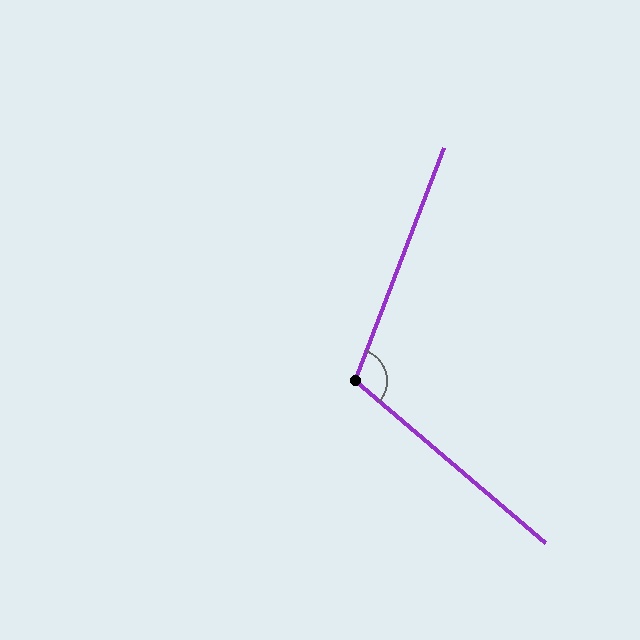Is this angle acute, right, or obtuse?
It is obtuse.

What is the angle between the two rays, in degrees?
Approximately 109 degrees.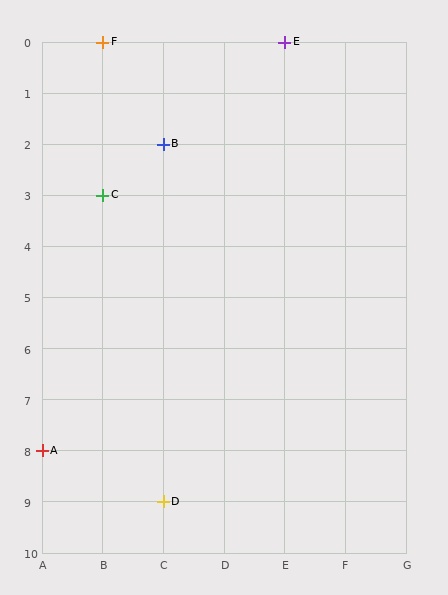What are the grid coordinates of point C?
Point C is at grid coordinates (B, 3).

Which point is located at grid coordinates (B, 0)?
Point F is at (B, 0).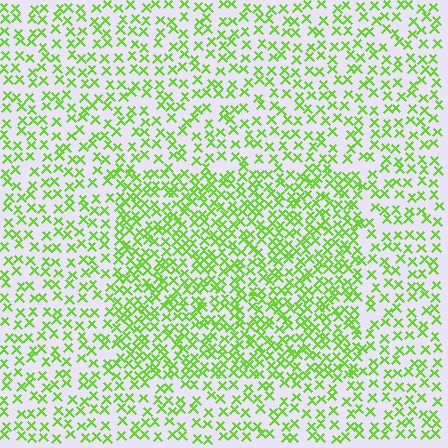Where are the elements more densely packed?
The elements are more densely packed inside the rectangle boundary.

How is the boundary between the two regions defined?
The boundary is defined by a change in element density (approximately 1.8x ratio). All elements are the same color, size, and shape.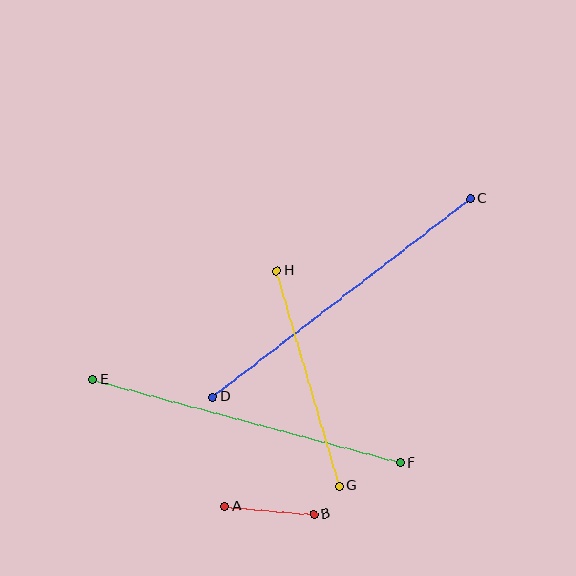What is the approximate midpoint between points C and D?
The midpoint is at approximately (342, 298) pixels.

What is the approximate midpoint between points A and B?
The midpoint is at approximately (270, 511) pixels.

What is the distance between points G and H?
The distance is approximately 224 pixels.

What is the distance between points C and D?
The distance is approximately 325 pixels.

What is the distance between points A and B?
The distance is approximately 89 pixels.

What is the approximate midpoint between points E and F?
The midpoint is at approximately (247, 421) pixels.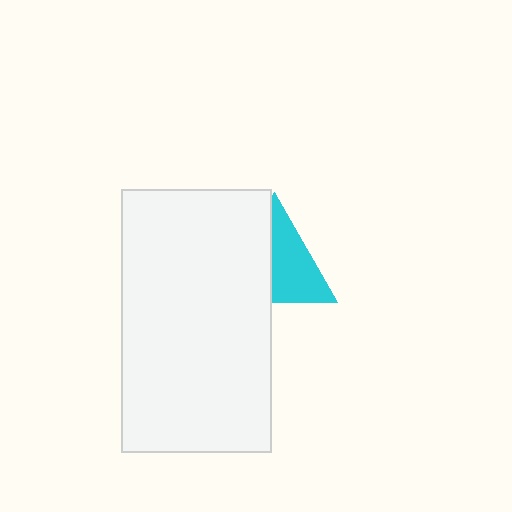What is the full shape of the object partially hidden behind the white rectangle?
The partially hidden object is a cyan triangle.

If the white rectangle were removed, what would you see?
You would see the complete cyan triangle.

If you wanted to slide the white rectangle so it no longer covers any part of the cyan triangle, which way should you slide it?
Slide it left — that is the most direct way to separate the two shapes.